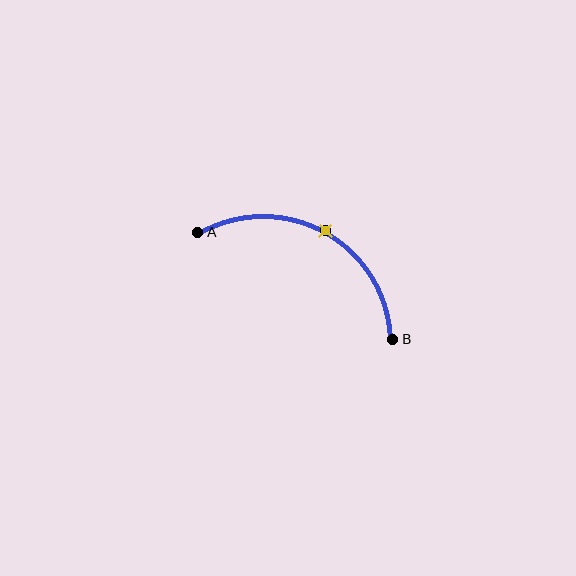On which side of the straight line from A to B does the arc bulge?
The arc bulges above the straight line connecting A and B.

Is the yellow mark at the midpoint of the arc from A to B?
Yes. The yellow mark lies on the arc at equal arc-length from both A and B — it is the arc midpoint.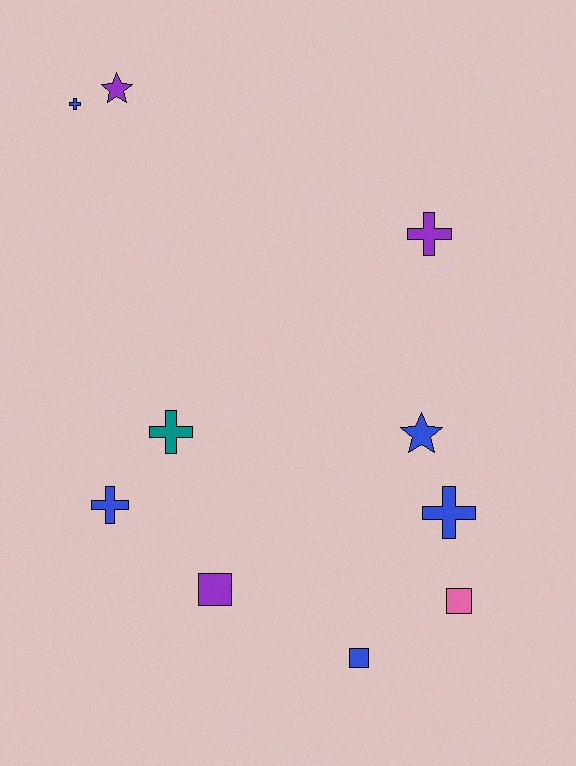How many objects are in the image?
There are 10 objects.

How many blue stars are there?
There is 1 blue star.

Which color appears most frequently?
Blue, with 5 objects.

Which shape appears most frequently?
Cross, with 5 objects.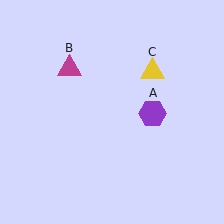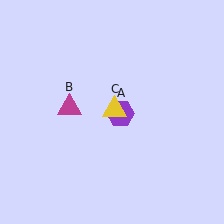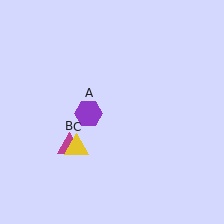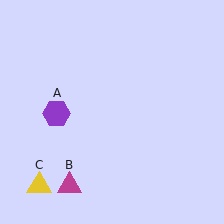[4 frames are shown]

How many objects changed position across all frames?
3 objects changed position: purple hexagon (object A), magenta triangle (object B), yellow triangle (object C).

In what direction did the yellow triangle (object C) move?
The yellow triangle (object C) moved down and to the left.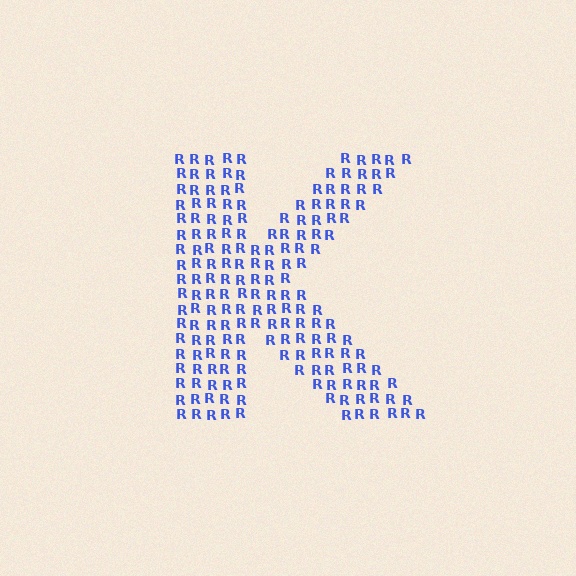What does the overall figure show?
The overall figure shows the letter K.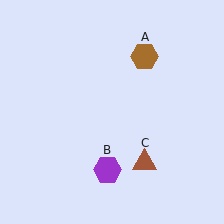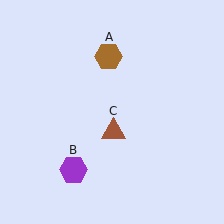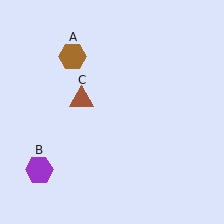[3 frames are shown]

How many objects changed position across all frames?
3 objects changed position: brown hexagon (object A), purple hexagon (object B), brown triangle (object C).